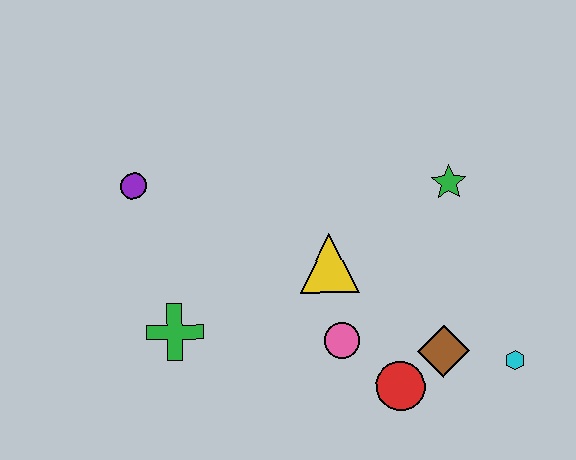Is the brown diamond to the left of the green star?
Yes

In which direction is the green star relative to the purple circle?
The green star is to the right of the purple circle.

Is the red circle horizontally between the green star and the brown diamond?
No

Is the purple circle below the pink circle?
No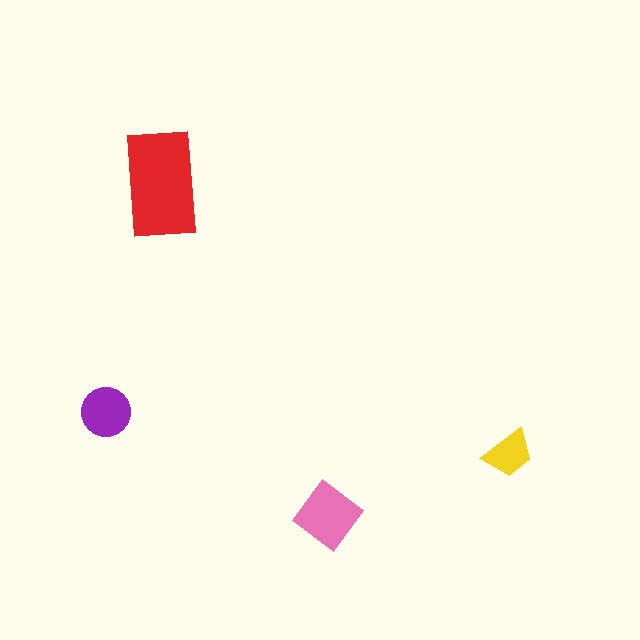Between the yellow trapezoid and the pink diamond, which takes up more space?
The pink diamond.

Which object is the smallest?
The yellow trapezoid.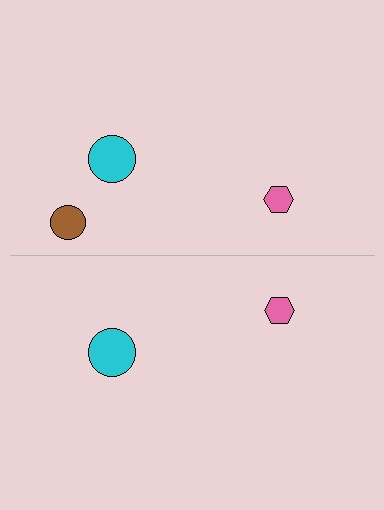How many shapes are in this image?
There are 5 shapes in this image.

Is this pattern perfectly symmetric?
No, the pattern is not perfectly symmetric. A brown circle is missing from the bottom side.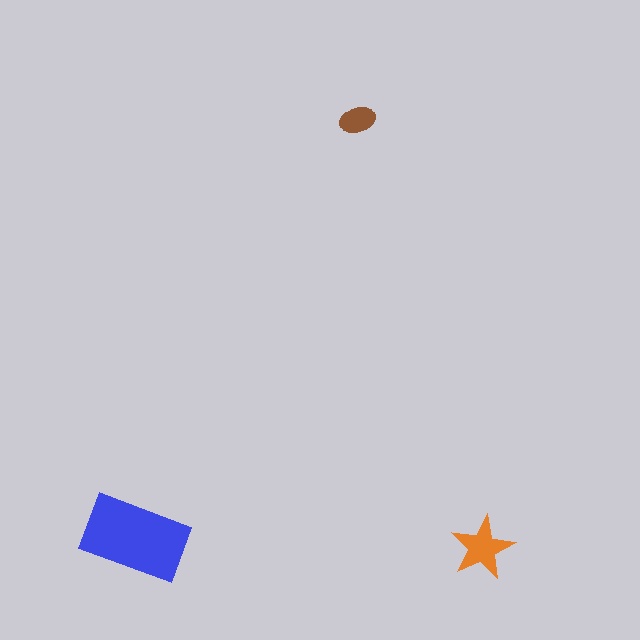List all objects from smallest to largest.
The brown ellipse, the orange star, the blue rectangle.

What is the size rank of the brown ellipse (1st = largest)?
3rd.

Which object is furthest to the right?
The orange star is rightmost.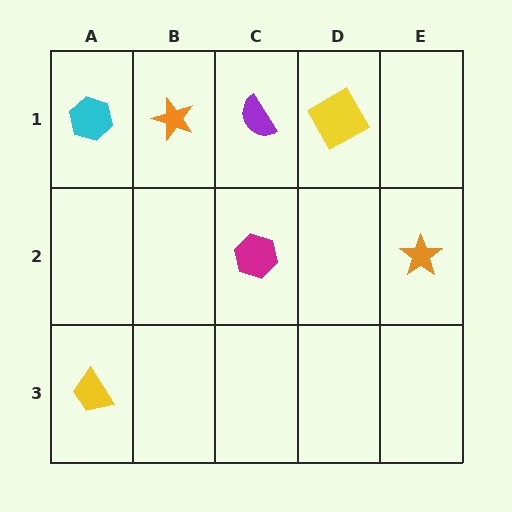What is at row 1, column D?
A yellow square.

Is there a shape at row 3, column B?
No, that cell is empty.